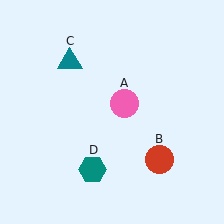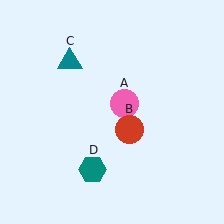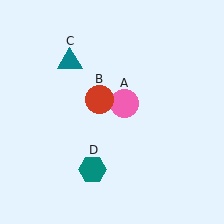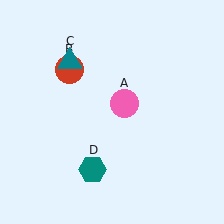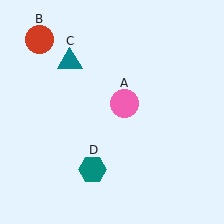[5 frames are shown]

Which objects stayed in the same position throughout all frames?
Pink circle (object A) and teal triangle (object C) and teal hexagon (object D) remained stationary.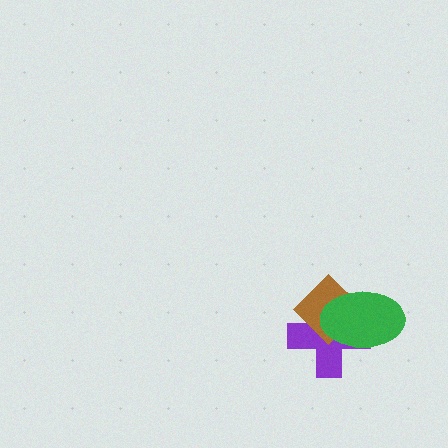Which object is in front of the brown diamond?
The green ellipse is in front of the brown diamond.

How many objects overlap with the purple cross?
2 objects overlap with the purple cross.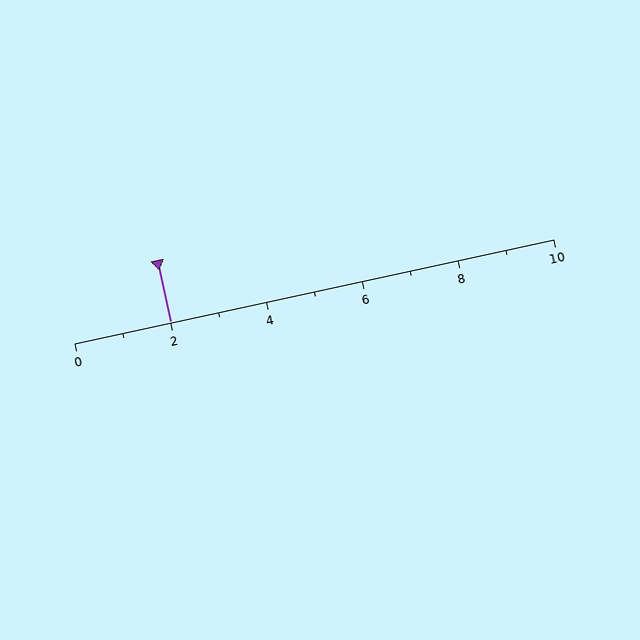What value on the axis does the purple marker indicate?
The marker indicates approximately 2.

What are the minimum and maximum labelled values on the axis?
The axis runs from 0 to 10.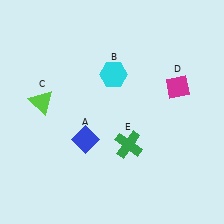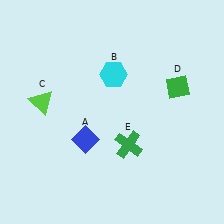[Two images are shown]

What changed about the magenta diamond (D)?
In Image 1, D is magenta. In Image 2, it changed to green.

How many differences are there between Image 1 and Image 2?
There is 1 difference between the two images.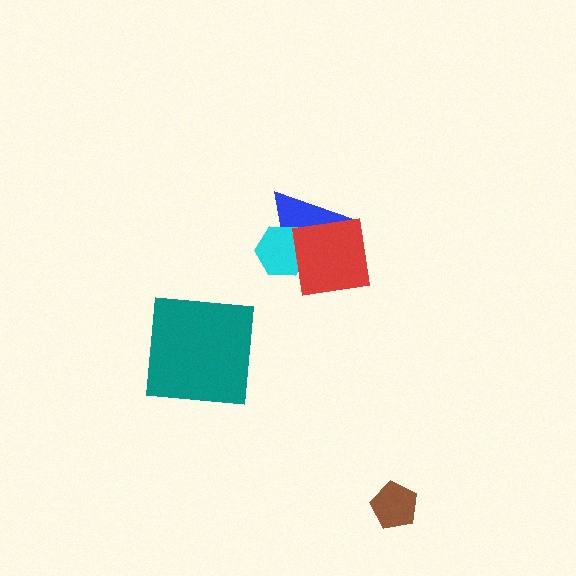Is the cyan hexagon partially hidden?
Yes, it is partially covered by another shape.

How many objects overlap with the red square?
2 objects overlap with the red square.